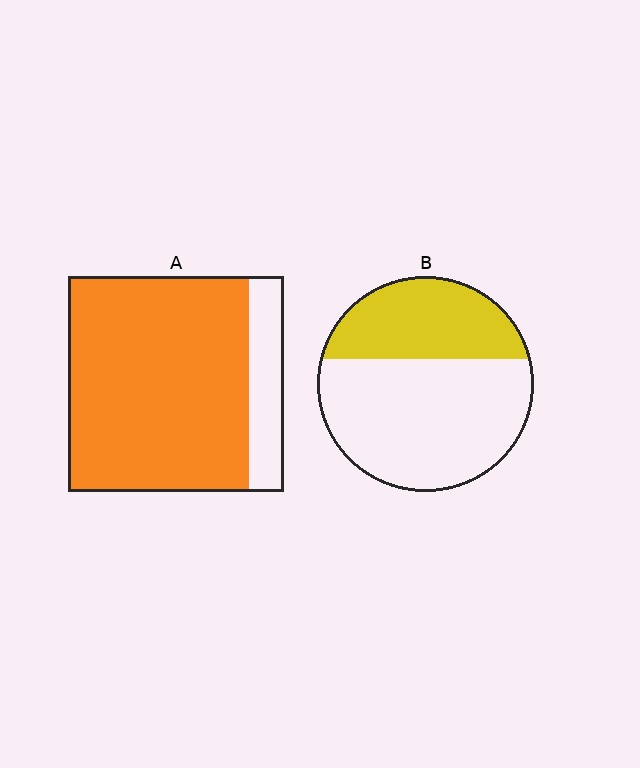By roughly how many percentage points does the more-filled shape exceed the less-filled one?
By roughly 50 percentage points (A over B).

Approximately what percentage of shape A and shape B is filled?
A is approximately 85% and B is approximately 35%.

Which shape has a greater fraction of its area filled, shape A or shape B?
Shape A.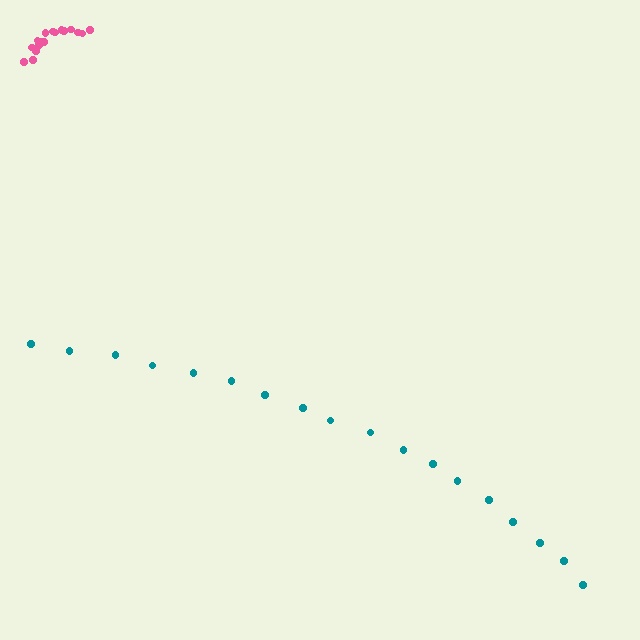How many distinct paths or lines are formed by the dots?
There are 2 distinct paths.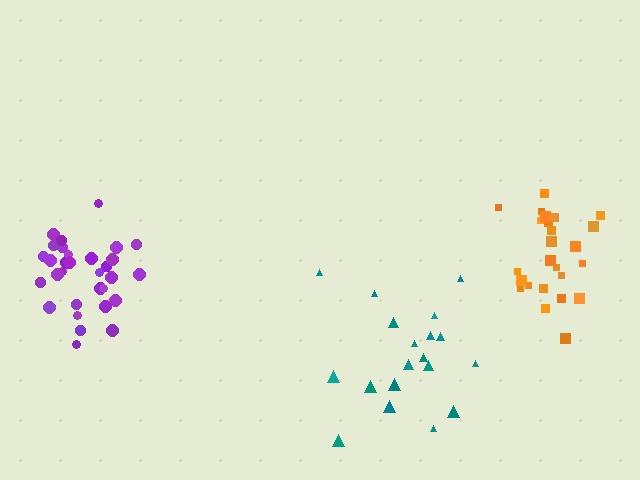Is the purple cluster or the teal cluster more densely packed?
Purple.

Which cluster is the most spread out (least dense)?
Teal.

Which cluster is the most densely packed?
Purple.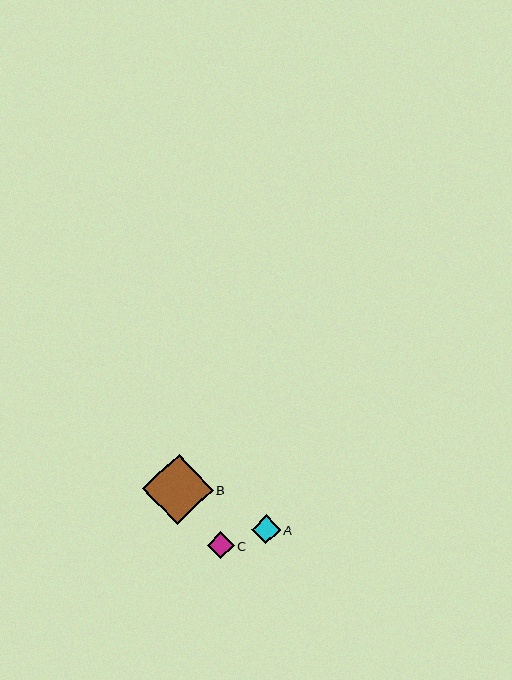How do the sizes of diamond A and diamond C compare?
Diamond A and diamond C are approximately the same size.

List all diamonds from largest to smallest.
From largest to smallest: B, A, C.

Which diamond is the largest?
Diamond B is the largest with a size of approximately 70 pixels.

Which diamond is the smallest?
Diamond C is the smallest with a size of approximately 27 pixels.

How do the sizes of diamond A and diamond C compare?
Diamond A and diamond C are approximately the same size.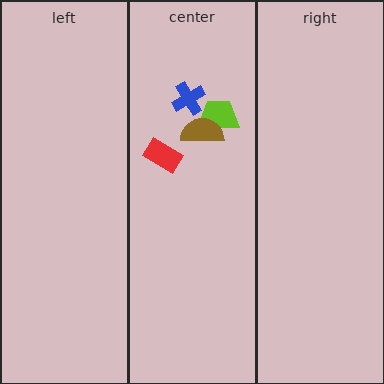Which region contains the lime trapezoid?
The center region.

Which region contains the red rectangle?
The center region.